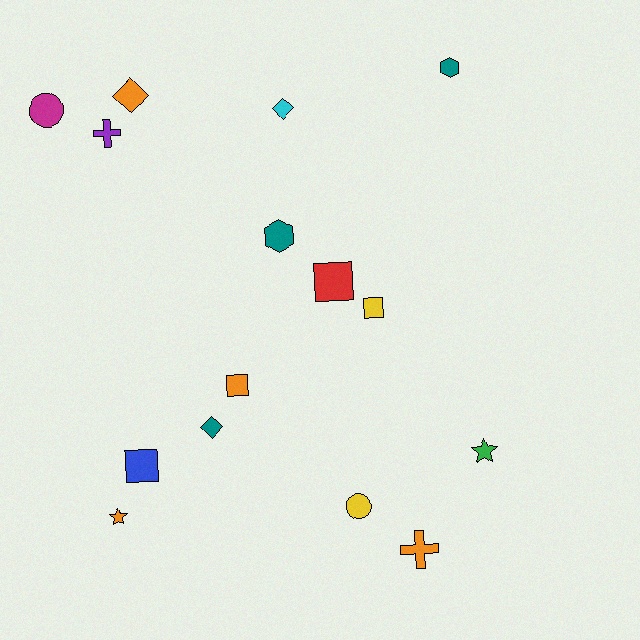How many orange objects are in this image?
There are 4 orange objects.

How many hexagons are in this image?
There are 2 hexagons.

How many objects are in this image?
There are 15 objects.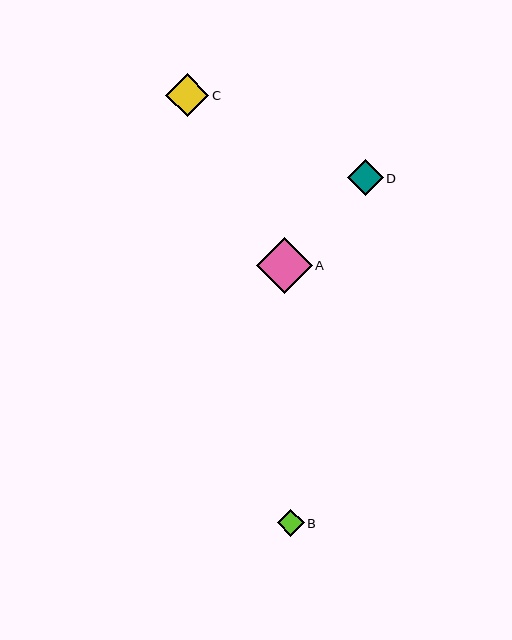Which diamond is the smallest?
Diamond B is the smallest with a size of approximately 27 pixels.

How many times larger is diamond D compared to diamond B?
Diamond D is approximately 1.3 times the size of diamond B.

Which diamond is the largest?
Diamond A is the largest with a size of approximately 56 pixels.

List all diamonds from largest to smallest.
From largest to smallest: A, C, D, B.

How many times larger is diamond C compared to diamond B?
Diamond C is approximately 1.6 times the size of diamond B.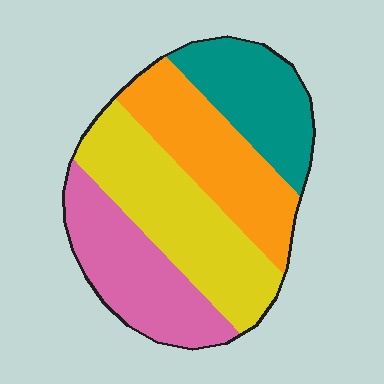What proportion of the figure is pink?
Pink takes up about one quarter (1/4) of the figure.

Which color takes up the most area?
Yellow, at roughly 30%.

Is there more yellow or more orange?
Yellow.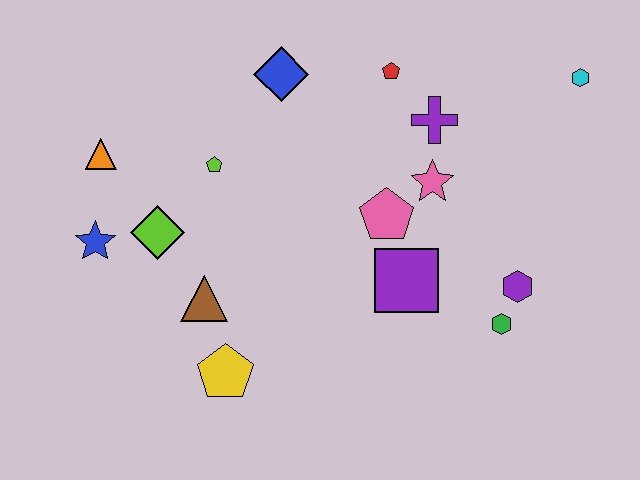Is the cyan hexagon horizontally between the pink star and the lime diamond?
No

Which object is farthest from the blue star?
The cyan hexagon is farthest from the blue star.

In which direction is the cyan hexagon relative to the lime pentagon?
The cyan hexagon is to the right of the lime pentagon.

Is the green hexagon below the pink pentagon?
Yes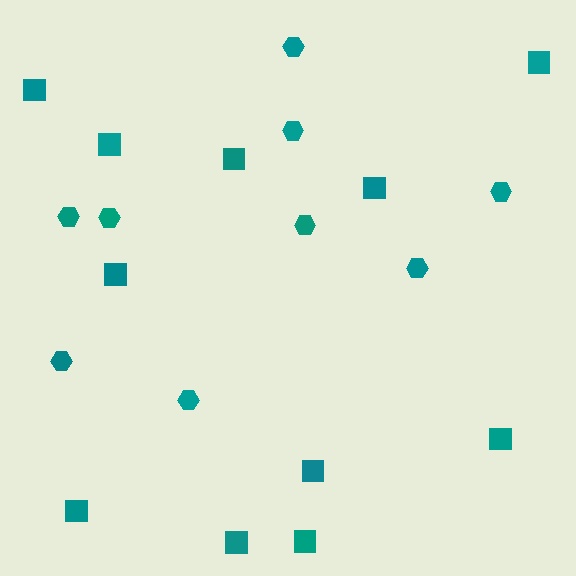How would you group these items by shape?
There are 2 groups: one group of hexagons (9) and one group of squares (11).